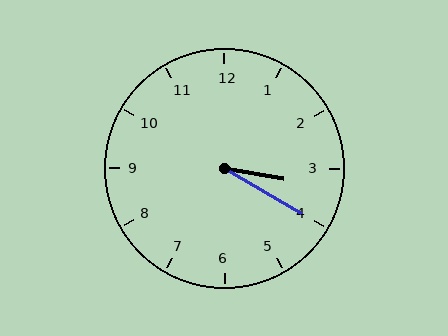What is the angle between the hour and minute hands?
Approximately 20 degrees.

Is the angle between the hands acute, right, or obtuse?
It is acute.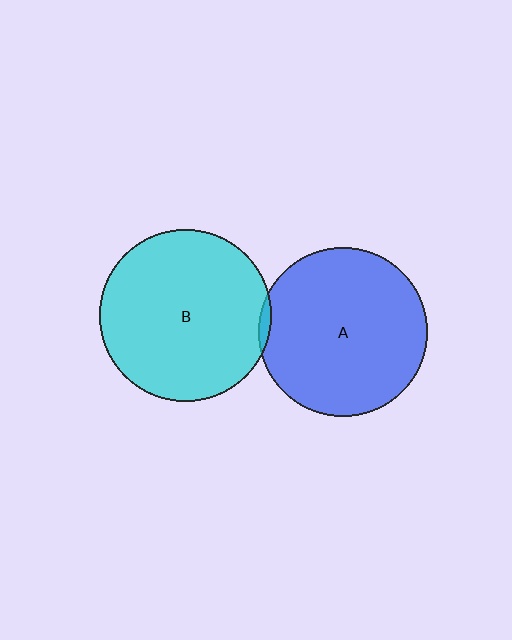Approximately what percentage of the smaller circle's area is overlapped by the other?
Approximately 5%.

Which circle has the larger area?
Circle B (cyan).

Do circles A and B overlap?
Yes.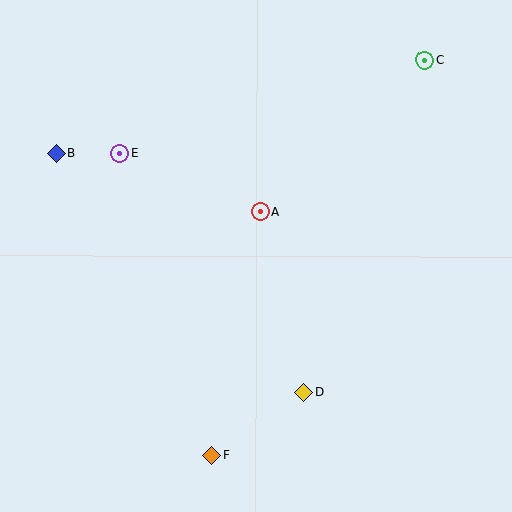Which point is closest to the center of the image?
Point A at (261, 212) is closest to the center.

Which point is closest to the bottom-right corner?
Point D is closest to the bottom-right corner.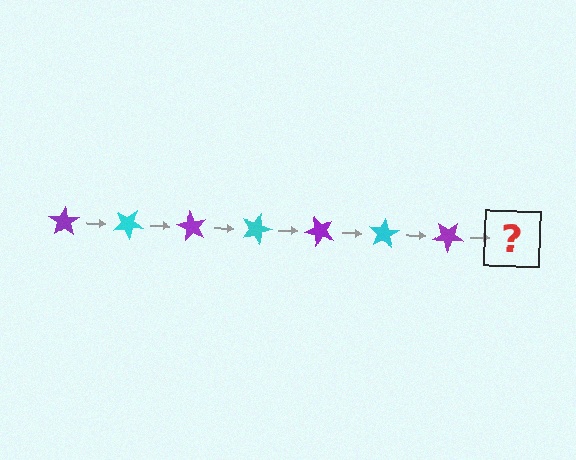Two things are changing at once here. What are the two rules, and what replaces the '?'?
The two rules are that it rotates 30 degrees each step and the color cycles through purple and cyan. The '?' should be a cyan star, rotated 210 degrees from the start.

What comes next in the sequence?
The next element should be a cyan star, rotated 210 degrees from the start.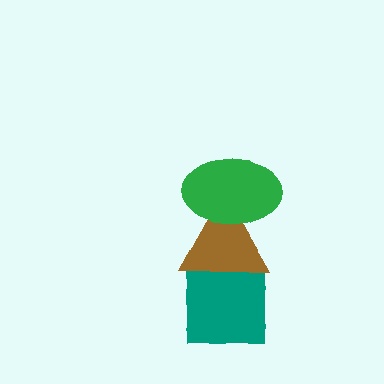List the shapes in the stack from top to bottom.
From top to bottom: the green ellipse, the brown triangle, the teal square.